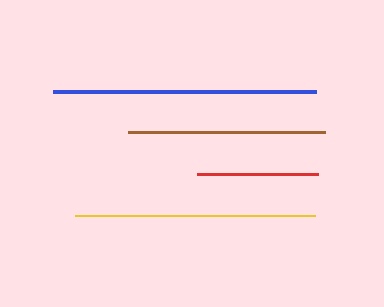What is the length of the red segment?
The red segment is approximately 121 pixels long.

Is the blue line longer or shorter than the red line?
The blue line is longer than the red line.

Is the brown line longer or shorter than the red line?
The brown line is longer than the red line.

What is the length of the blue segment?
The blue segment is approximately 263 pixels long.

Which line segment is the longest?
The blue line is the longest at approximately 263 pixels.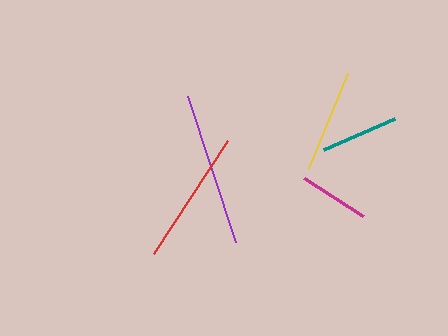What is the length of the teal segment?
The teal segment is approximately 78 pixels long.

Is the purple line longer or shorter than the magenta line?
The purple line is longer than the magenta line.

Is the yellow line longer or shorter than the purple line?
The purple line is longer than the yellow line.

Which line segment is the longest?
The purple line is the longest at approximately 153 pixels.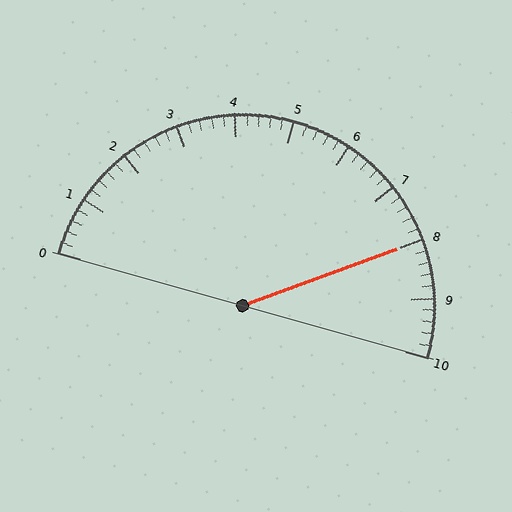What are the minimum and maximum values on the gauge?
The gauge ranges from 0 to 10.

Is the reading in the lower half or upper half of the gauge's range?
The reading is in the upper half of the range (0 to 10).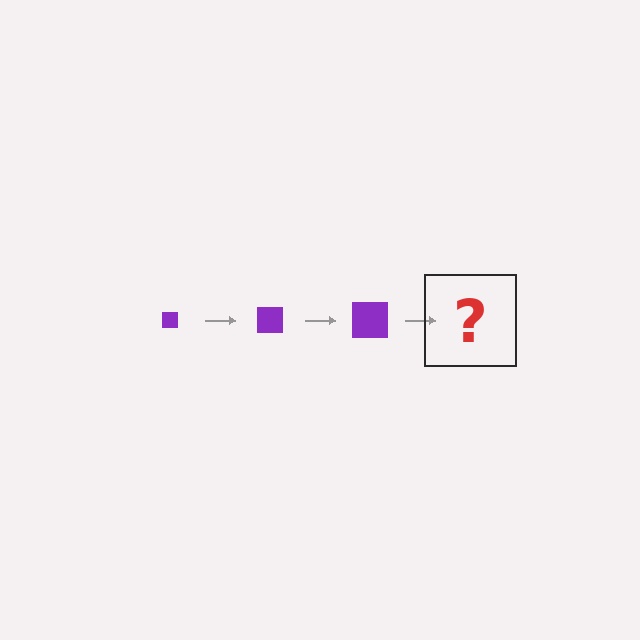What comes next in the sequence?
The next element should be a purple square, larger than the previous one.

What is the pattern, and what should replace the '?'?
The pattern is that the square gets progressively larger each step. The '?' should be a purple square, larger than the previous one.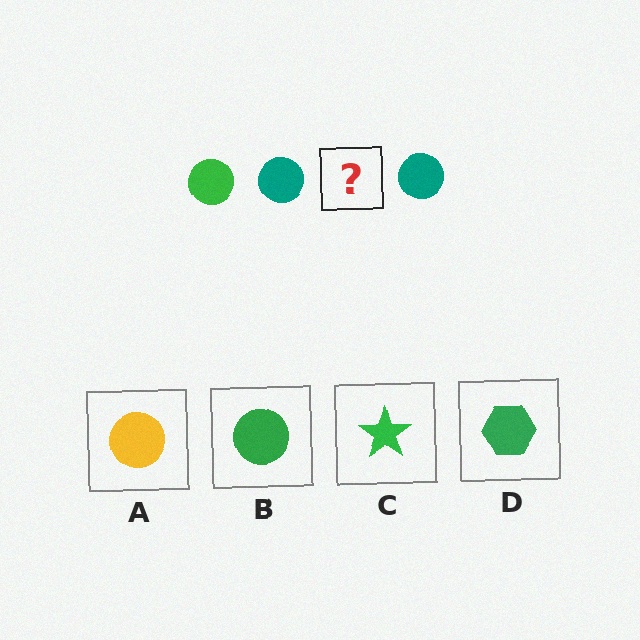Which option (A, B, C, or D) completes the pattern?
B.